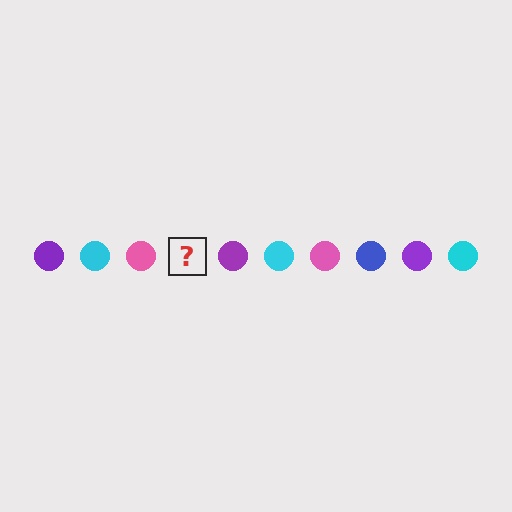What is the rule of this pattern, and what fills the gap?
The rule is that the pattern cycles through purple, cyan, pink, blue circles. The gap should be filled with a blue circle.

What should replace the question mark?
The question mark should be replaced with a blue circle.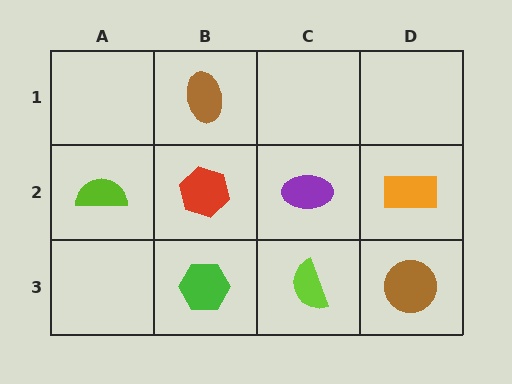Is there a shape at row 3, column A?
No, that cell is empty.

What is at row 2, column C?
A purple ellipse.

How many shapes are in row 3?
3 shapes.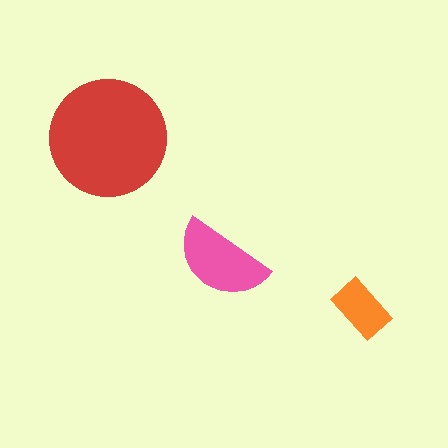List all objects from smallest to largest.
The orange rectangle, the pink semicircle, the red circle.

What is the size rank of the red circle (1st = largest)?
1st.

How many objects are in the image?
There are 3 objects in the image.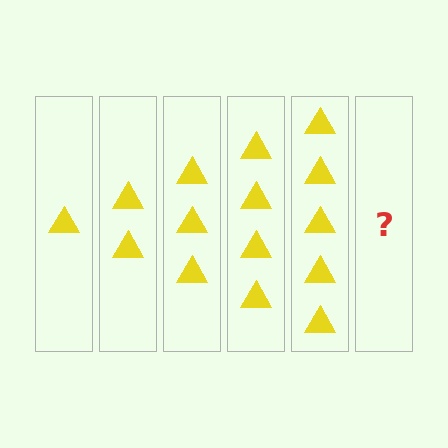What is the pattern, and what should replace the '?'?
The pattern is that each step adds one more triangle. The '?' should be 6 triangles.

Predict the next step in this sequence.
The next step is 6 triangles.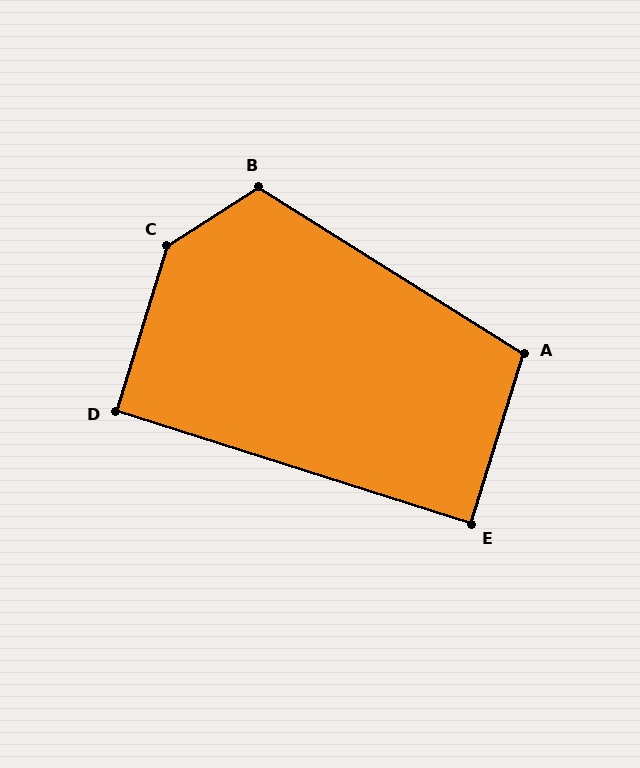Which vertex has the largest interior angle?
C, at approximately 140 degrees.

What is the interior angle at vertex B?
Approximately 115 degrees (obtuse).